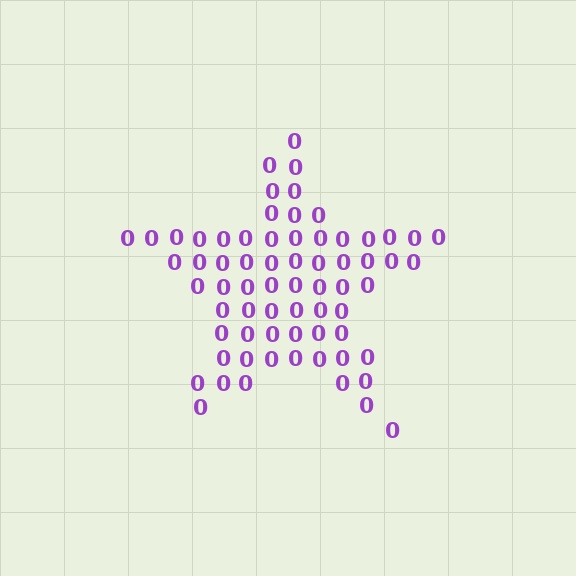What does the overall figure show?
The overall figure shows a star.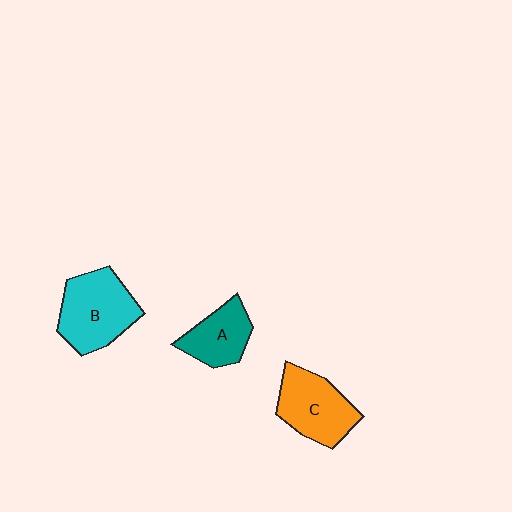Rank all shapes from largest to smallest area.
From largest to smallest: B (cyan), C (orange), A (teal).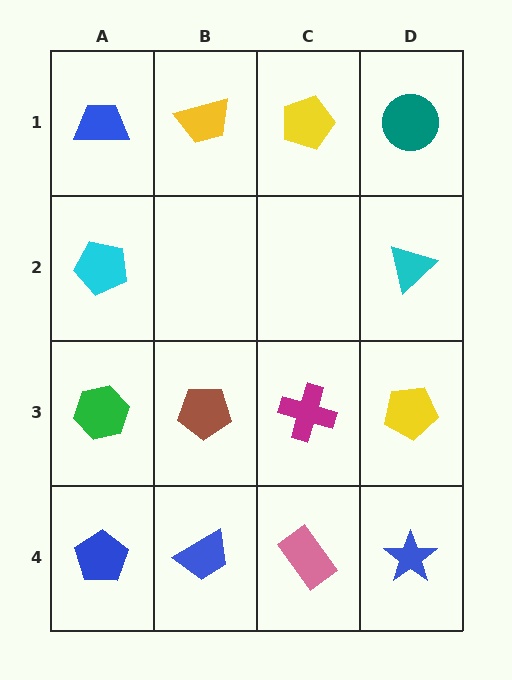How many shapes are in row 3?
4 shapes.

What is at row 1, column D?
A teal circle.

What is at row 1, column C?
A yellow pentagon.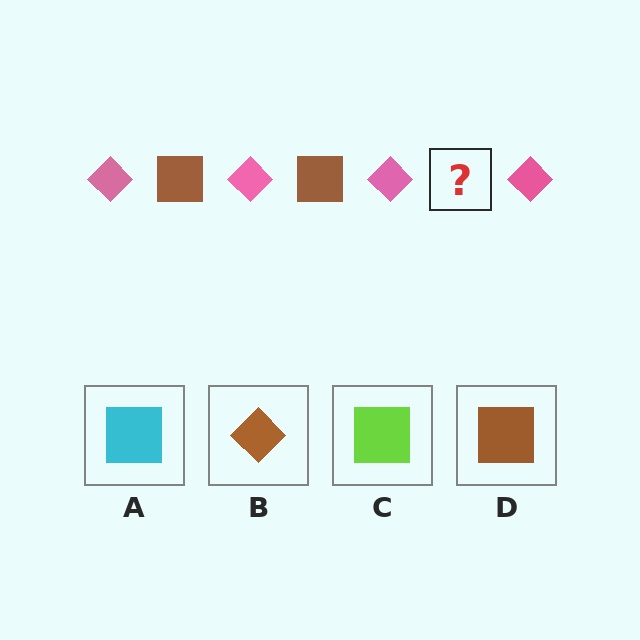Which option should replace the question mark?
Option D.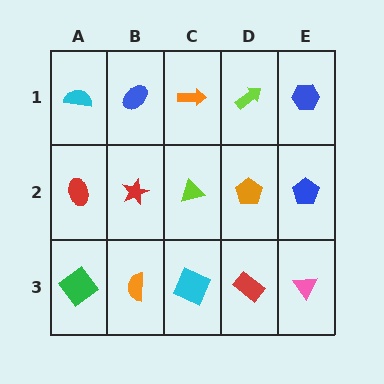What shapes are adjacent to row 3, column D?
An orange pentagon (row 2, column D), a cyan square (row 3, column C), a pink triangle (row 3, column E).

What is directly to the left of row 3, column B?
A green diamond.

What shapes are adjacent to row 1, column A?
A red ellipse (row 2, column A), a blue ellipse (row 1, column B).